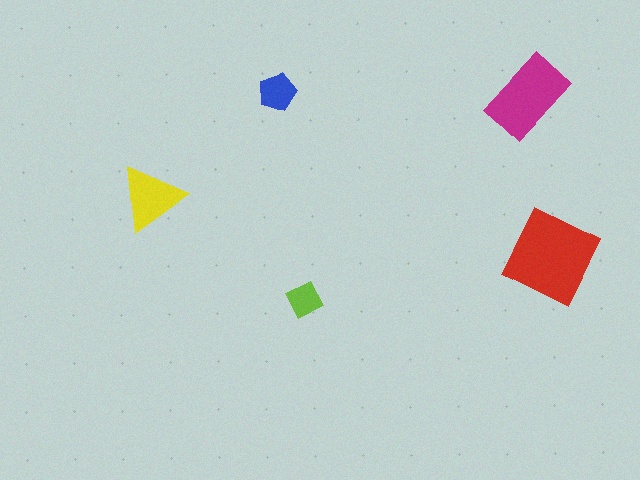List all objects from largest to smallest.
The red square, the magenta rectangle, the yellow triangle, the blue pentagon, the lime diamond.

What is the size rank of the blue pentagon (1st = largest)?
4th.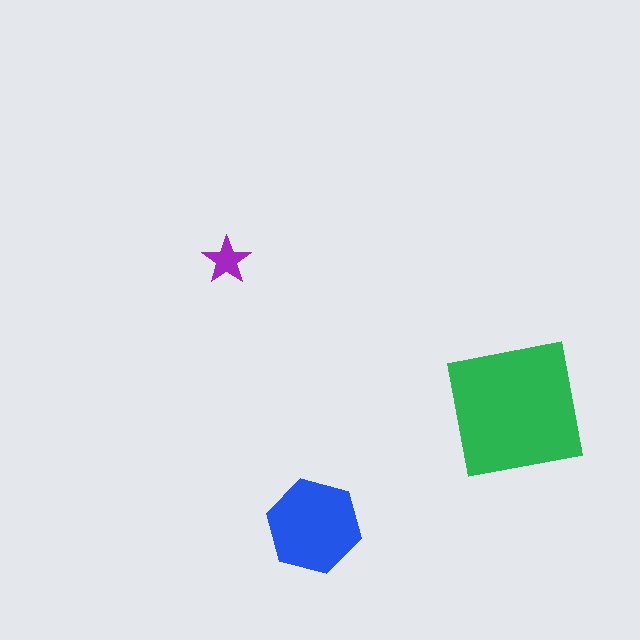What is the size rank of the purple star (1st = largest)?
3rd.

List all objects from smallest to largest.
The purple star, the blue hexagon, the green square.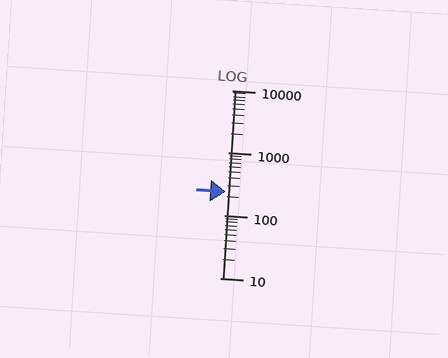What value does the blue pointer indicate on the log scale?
The pointer indicates approximately 240.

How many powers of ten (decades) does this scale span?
The scale spans 3 decades, from 10 to 10000.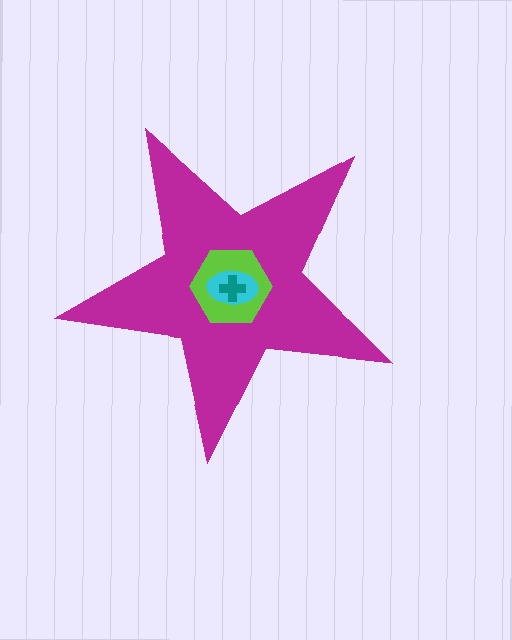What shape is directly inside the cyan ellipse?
The teal cross.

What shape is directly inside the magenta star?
The lime hexagon.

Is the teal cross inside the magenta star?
Yes.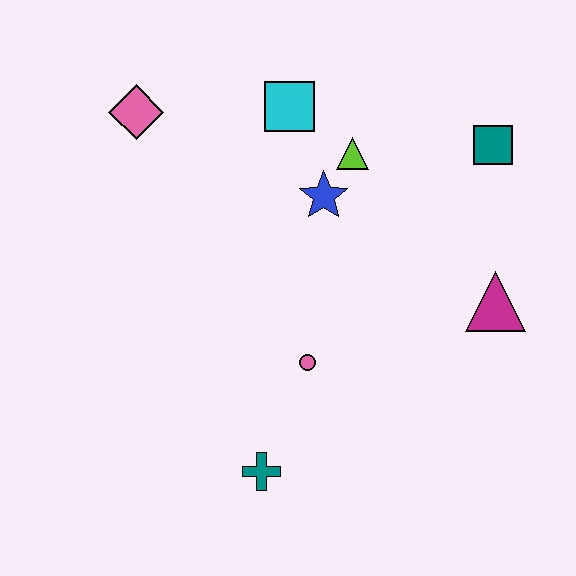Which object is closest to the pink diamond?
The cyan square is closest to the pink diamond.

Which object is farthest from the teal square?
The teal cross is farthest from the teal square.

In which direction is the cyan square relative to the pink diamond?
The cyan square is to the right of the pink diamond.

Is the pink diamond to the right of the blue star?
No